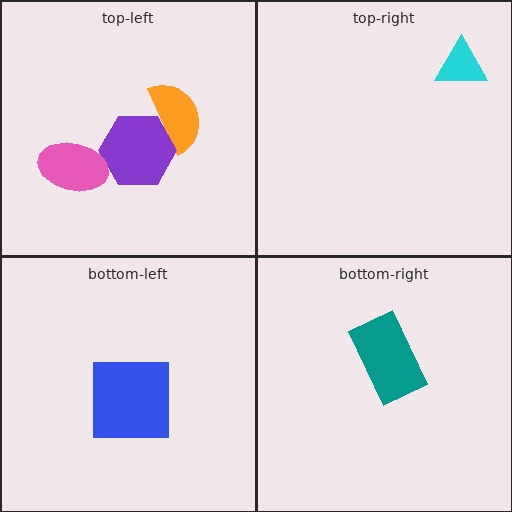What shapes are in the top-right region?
The cyan triangle.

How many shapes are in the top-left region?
3.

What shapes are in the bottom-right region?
The teal rectangle.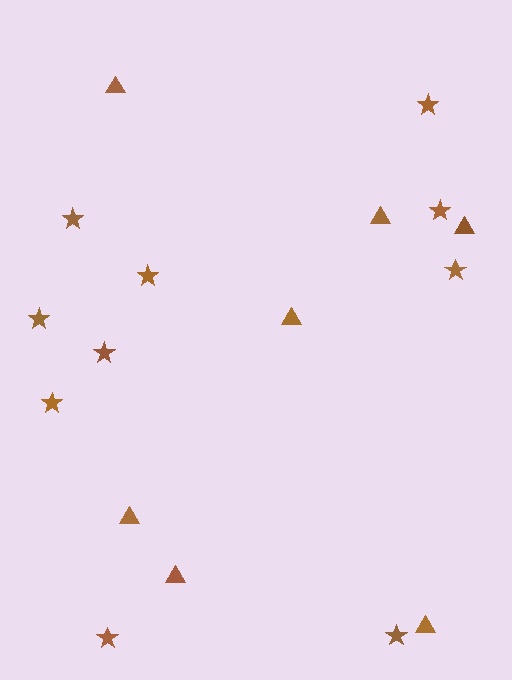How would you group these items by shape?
There are 2 groups: one group of triangles (7) and one group of stars (10).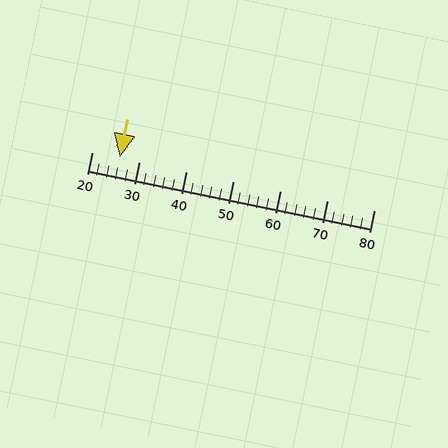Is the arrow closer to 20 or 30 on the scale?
The arrow is closer to 30.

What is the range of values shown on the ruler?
The ruler shows values from 20 to 80.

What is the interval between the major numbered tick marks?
The major tick marks are spaced 10 units apart.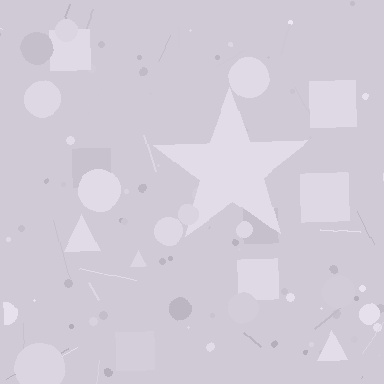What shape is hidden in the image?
A star is hidden in the image.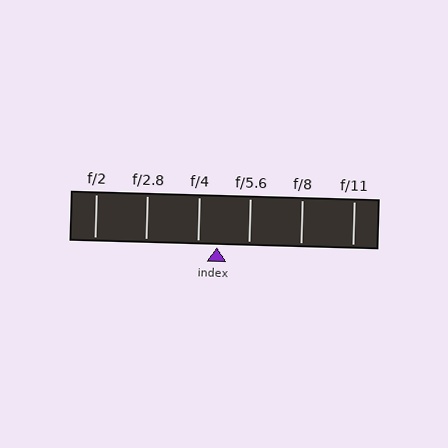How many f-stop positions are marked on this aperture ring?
There are 6 f-stop positions marked.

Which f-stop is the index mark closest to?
The index mark is closest to f/4.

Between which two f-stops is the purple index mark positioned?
The index mark is between f/4 and f/5.6.